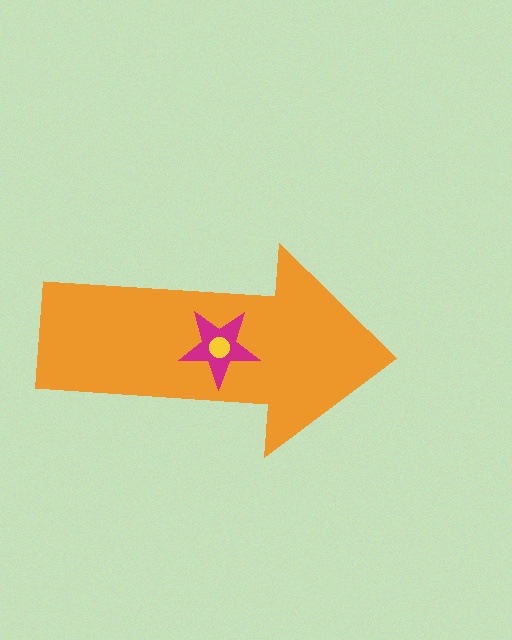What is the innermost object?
The yellow circle.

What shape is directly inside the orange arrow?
The magenta star.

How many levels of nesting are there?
3.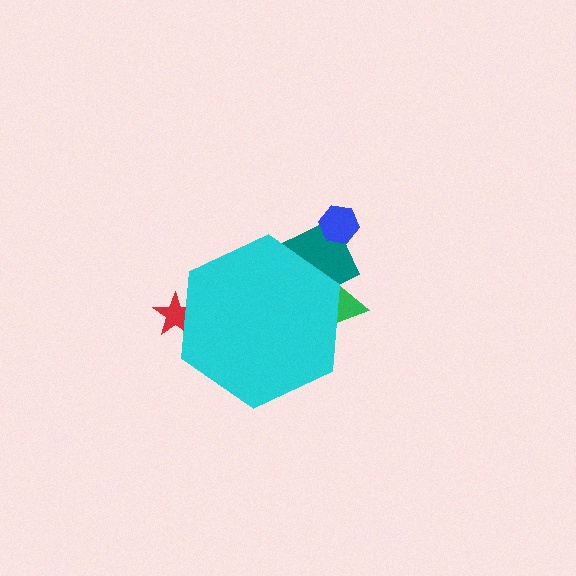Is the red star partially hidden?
Yes, the red star is partially hidden behind the cyan hexagon.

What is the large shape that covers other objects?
A cyan hexagon.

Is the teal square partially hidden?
Yes, the teal square is partially hidden behind the cyan hexagon.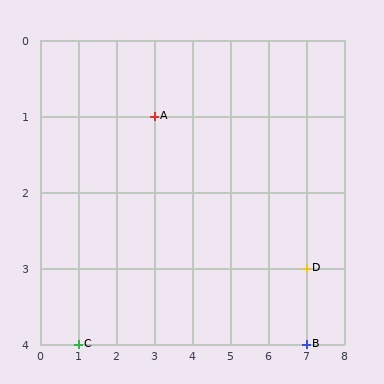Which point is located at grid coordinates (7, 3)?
Point D is at (7, 3).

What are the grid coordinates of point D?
Point D is at grid coordinates (7, 3).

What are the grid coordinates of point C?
Point C is at grid coordinates (1, 4).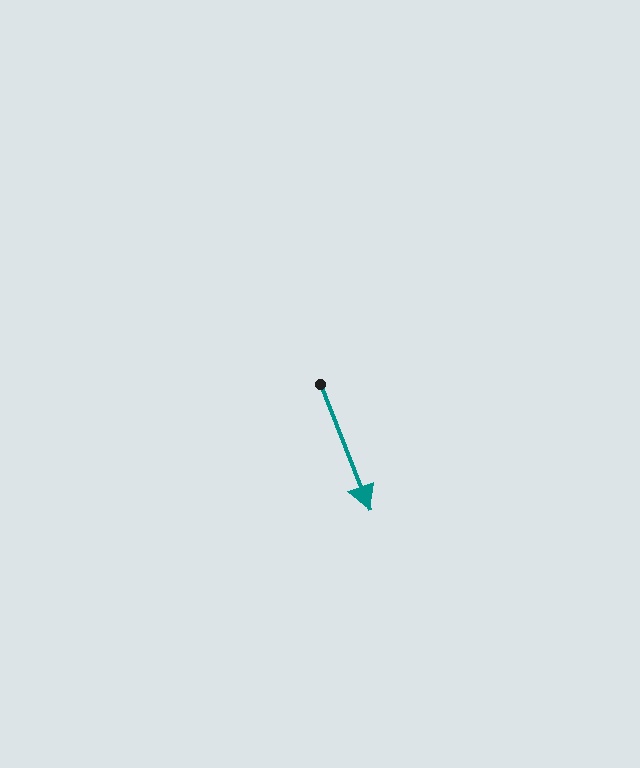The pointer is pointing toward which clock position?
Roughly 5 o'clock.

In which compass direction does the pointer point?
South.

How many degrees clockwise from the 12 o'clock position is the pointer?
Approximately 159 degrees.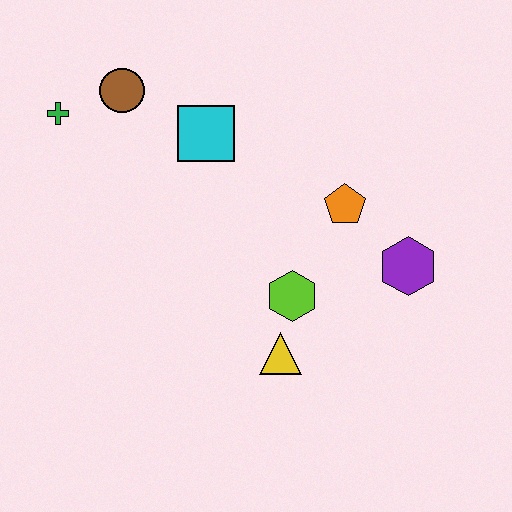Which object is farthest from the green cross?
The purple hexagon is farthest from the green cross.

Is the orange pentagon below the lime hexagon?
No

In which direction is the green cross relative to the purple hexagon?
The green cross is to the left of the purple hexagon.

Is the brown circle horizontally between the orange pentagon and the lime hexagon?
No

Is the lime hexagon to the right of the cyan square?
Yes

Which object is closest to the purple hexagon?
The orange pentagon is closest to the purple hexagon.